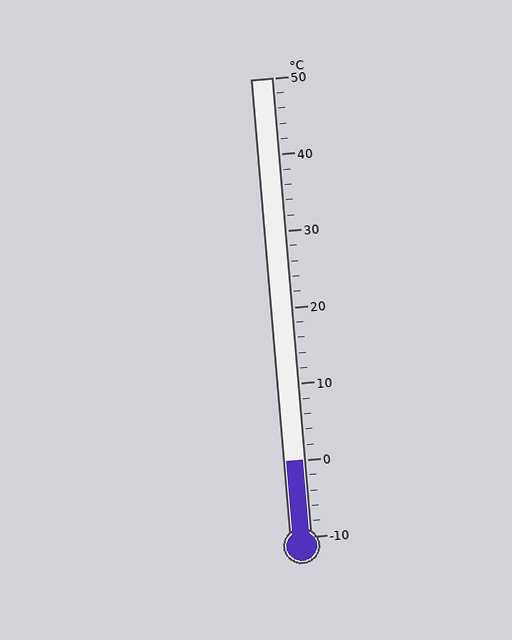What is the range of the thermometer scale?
The thermometer scale ranges from -10°C to 50°C.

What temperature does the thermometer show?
The thermometer shows approximately 0°C.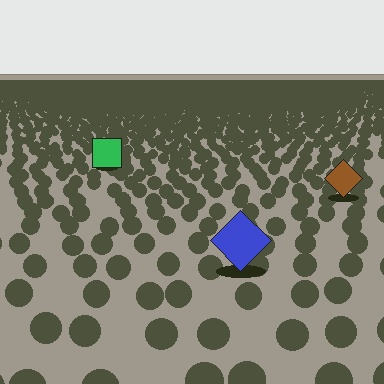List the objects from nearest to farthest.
From nearest to farthest: the blue diamond, the brown diamond, the green square.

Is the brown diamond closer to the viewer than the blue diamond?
No. The blue diamond is closer — you can tell from the texture gradient: the ground texture is coarser near it.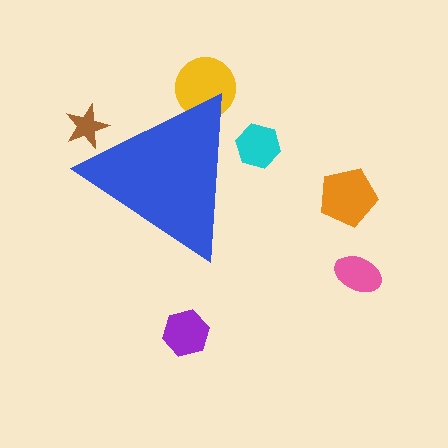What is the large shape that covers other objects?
A blue triangle.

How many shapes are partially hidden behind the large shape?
3 shapes are partially hidden.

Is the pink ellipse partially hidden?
No, the pink ellipse is fully visible.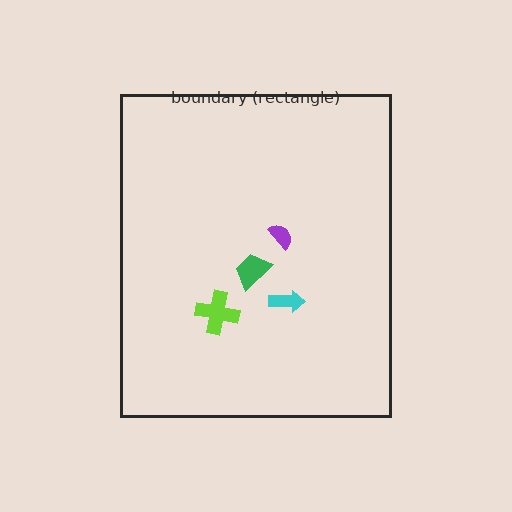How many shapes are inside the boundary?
4 inside, 0 outside.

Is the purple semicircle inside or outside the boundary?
Inside.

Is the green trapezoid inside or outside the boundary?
Inside.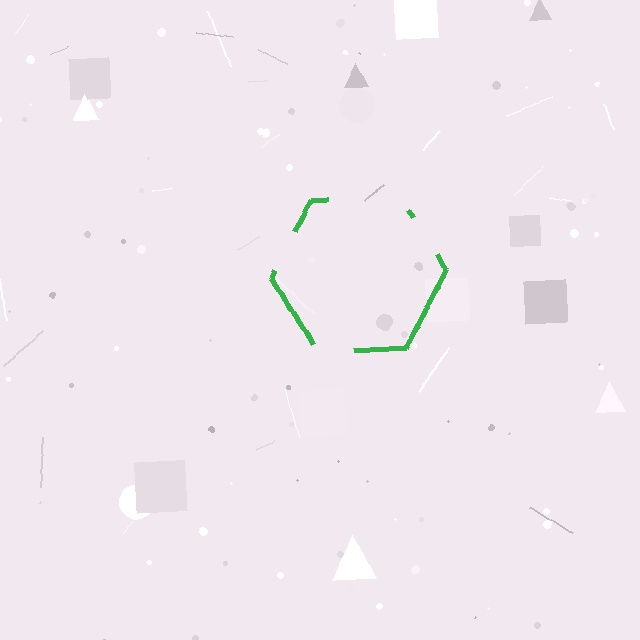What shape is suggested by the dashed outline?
The dashed outline suggests a hexagon.